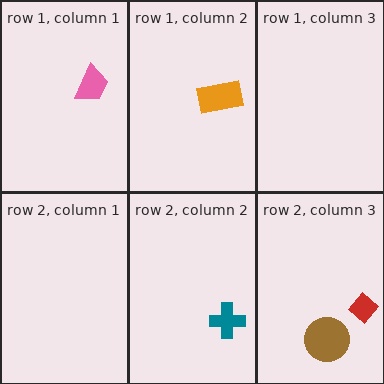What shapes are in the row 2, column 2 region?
The teal cross.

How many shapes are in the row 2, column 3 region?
2.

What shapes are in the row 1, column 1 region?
The pink trapezoid.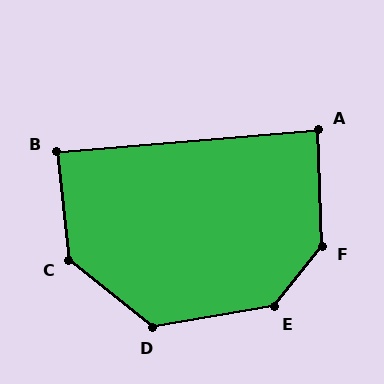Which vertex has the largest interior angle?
F, at approximately 140 degrees.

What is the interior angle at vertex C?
Approximately 135 degrees (obtuse).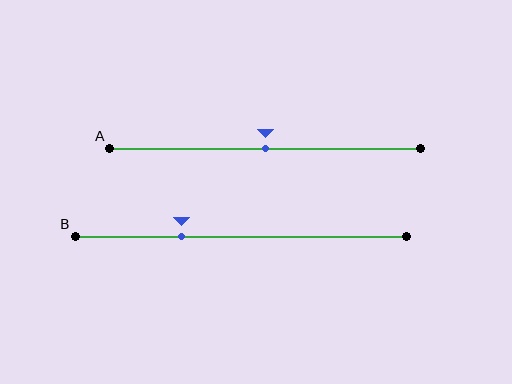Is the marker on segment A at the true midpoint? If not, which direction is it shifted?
Yes, the marker on segment A is at the true midpoint.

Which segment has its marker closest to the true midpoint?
Segment A has its marker closest to the true midpoint.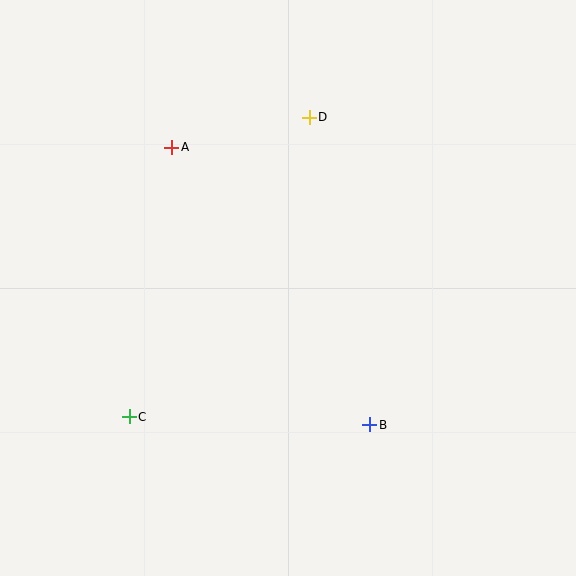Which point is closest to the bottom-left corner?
Point C is closest to the bottom-left corner.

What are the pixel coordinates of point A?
Point A is at (172, 147).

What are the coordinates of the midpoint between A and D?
The midpoint between A and D is at (240, 132).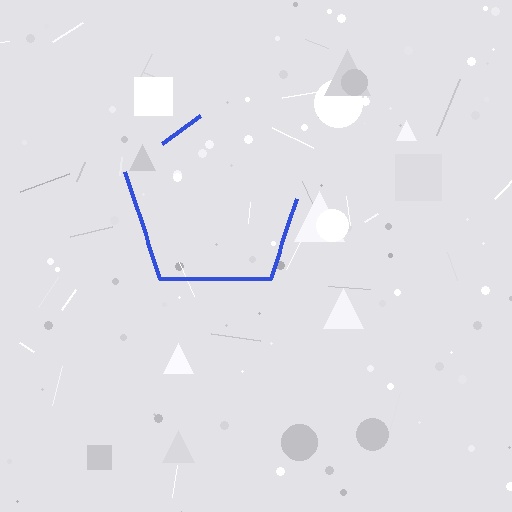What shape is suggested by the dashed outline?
The dashed outline suggests a pentagon.